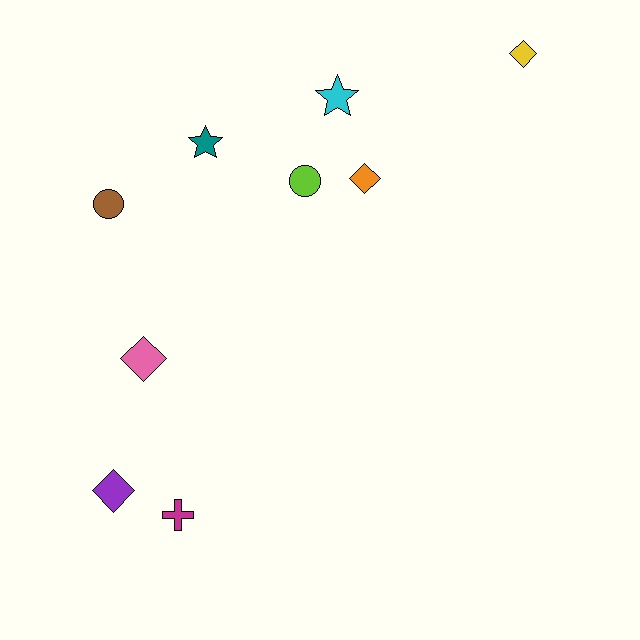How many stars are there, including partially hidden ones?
There are 2 stars.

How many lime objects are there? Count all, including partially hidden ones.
There is 1 lime object.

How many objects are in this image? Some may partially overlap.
There are 9 objects.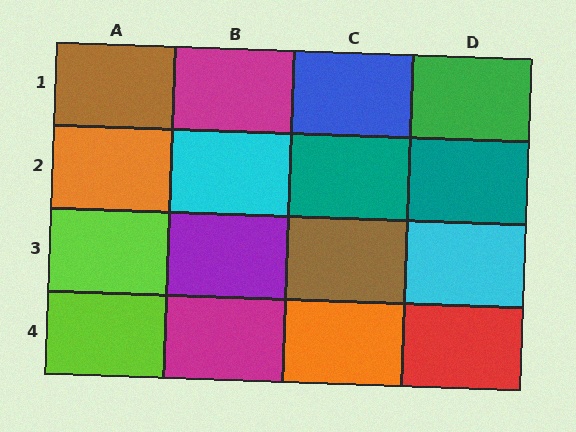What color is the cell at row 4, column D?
Red.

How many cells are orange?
2 cells are orange.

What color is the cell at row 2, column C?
Teal.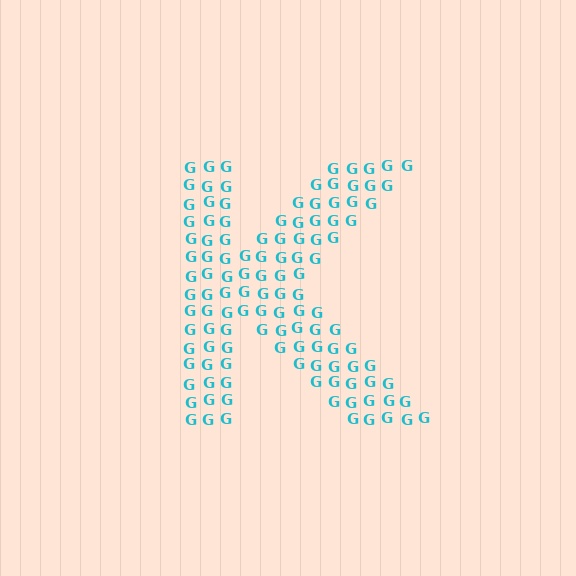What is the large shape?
The large shape is the letter K.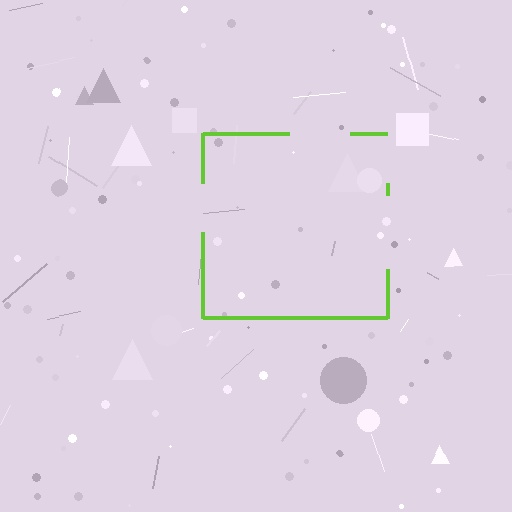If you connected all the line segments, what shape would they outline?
They would outline a square.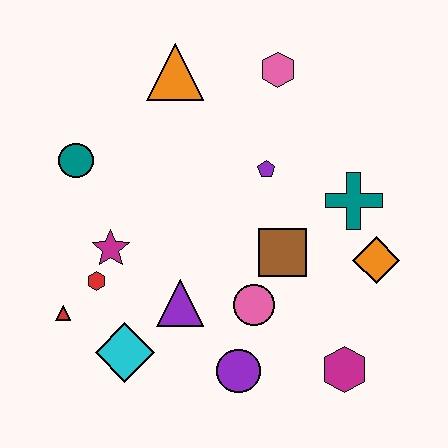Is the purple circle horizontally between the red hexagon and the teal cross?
Yes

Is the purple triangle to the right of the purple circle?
No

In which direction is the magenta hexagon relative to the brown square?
The magenta hexagon is below the brown square.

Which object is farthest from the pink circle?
The orange triangle is farthest from the pink circle.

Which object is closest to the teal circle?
The magenta star is closest to the teal circle.